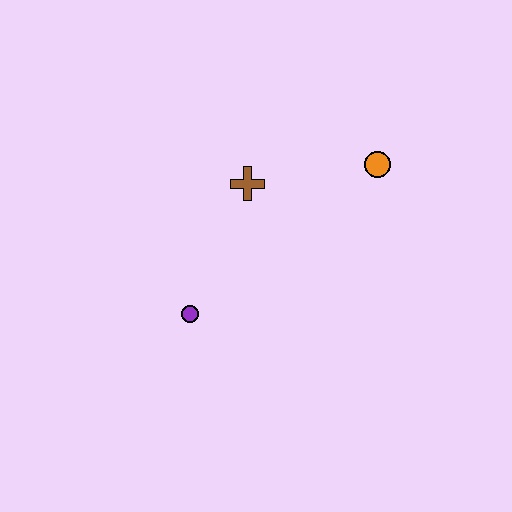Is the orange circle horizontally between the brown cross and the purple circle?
No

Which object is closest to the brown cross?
The orange circle is closest to the brown cross.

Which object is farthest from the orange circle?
The purple circle is farthest from the orange circle.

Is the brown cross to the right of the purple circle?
Yes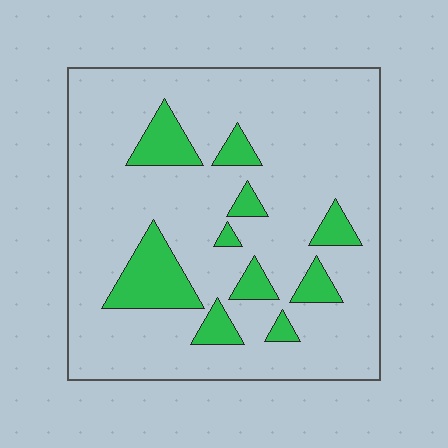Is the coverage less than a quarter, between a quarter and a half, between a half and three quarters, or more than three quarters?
Less than a quarter.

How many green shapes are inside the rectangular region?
10.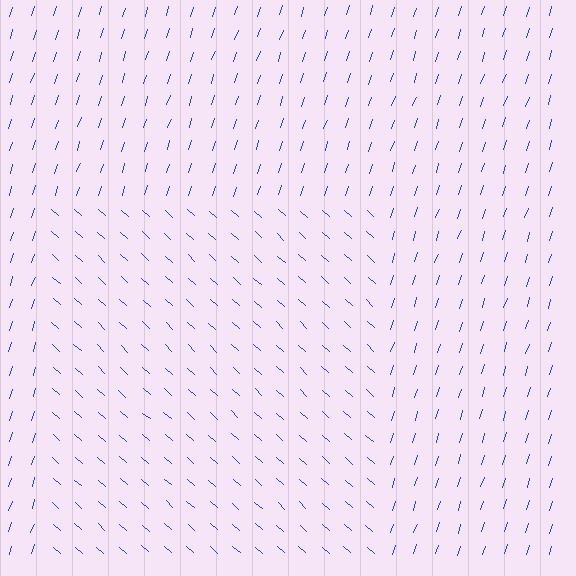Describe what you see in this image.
The image is filled with small blue line segments. A rectangle region in the image has lines oriented differently from the surrounding lines, creating a visible texture boundary.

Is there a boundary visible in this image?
Yes, there is a texture boundary formed by a change in line orientation.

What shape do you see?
I see a rectangle.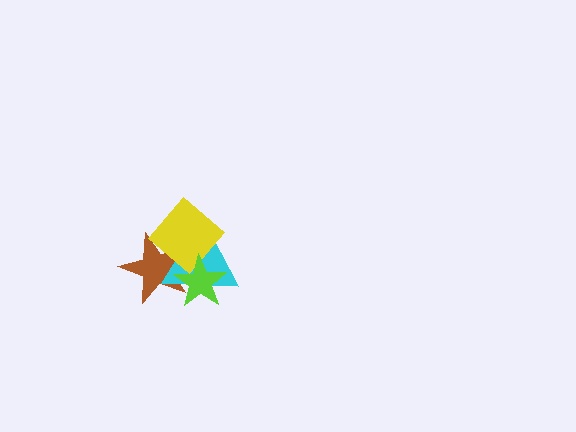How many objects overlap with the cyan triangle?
3 objects overlap with the cyan triangle.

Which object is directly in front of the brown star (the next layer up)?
The cyan triangle is directly in front of the brown star.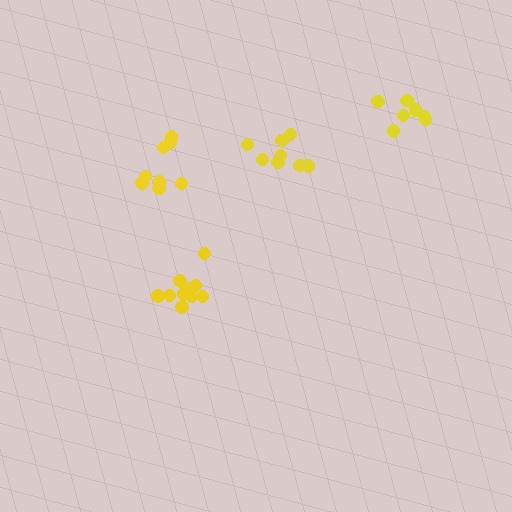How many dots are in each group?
Group 1: 10 dots, Group 2: 8 dots, Group 3: 9 dots, Group 4: 7 dots (34 total).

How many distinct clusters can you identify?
There are 4 distinct clusters.